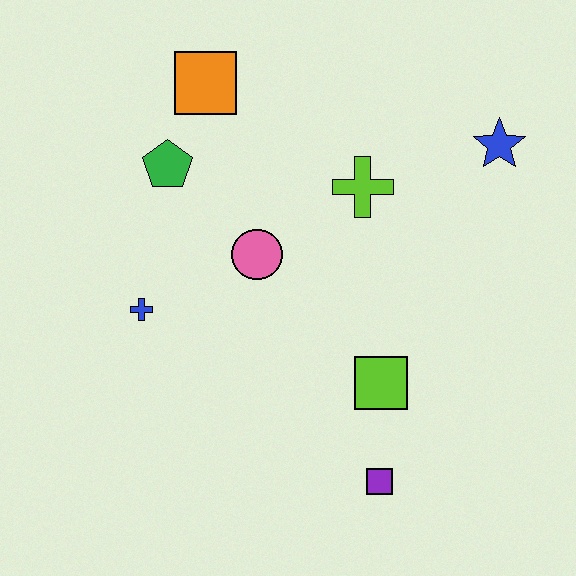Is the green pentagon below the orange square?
Yes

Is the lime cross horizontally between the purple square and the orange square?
Yes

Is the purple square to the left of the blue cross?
No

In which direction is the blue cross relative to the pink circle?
The blue cross is to the left of the pink circle.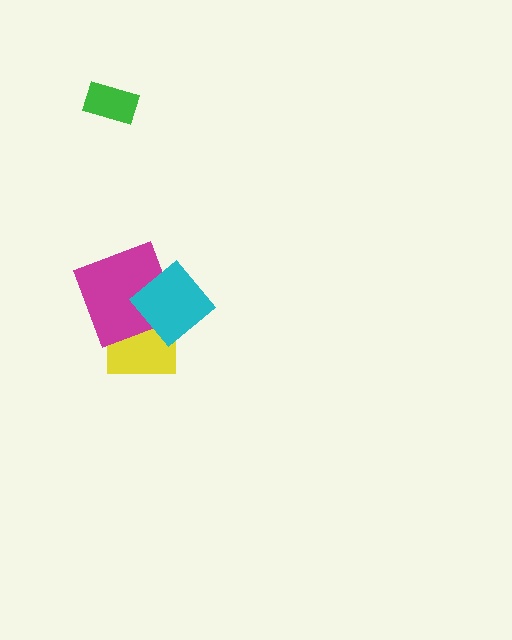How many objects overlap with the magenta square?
2 objects overlap with the magenta square.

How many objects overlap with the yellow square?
2 objects overlap with the yellow square.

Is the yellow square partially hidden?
Yes, it is partially covered by another shape.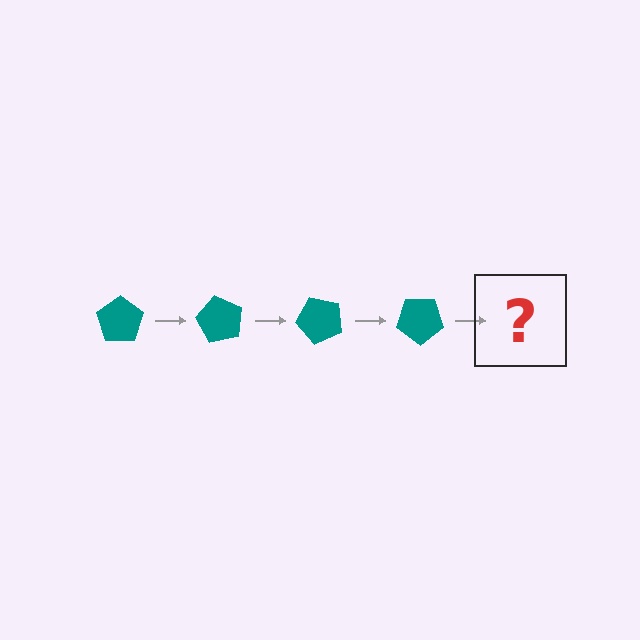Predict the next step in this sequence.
The next step is a teal pentagon rotated 240 degrees.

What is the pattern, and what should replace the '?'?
The pattern is that the pentagon rotates 60 degrees each step. The '?' should be a teal pentagon rotated 240 degrees.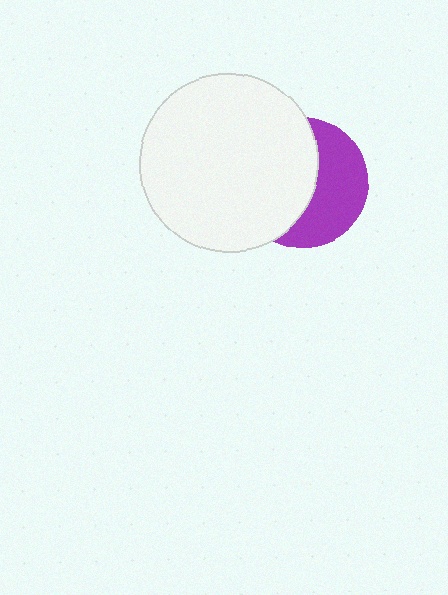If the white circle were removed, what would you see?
You would see the complete purple circle.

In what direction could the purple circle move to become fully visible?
The purple circle could move right. That would shift it out from behind the white circle entirely.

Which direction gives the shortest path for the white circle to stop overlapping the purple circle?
Moving left gives the shortest separation.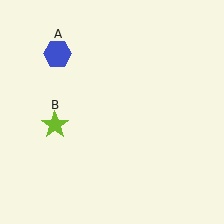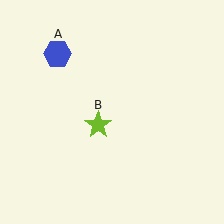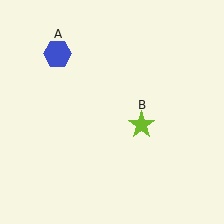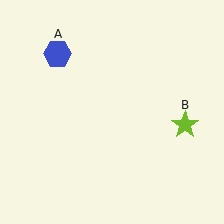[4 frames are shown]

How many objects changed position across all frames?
1 object changed position: lime star (object B).